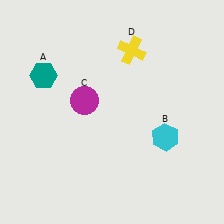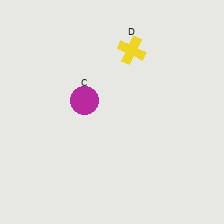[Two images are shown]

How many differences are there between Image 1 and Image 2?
There are 2 differences between the two images.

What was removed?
The cyan hexagon (B), the teal hexagon (A) were removed in Image 2.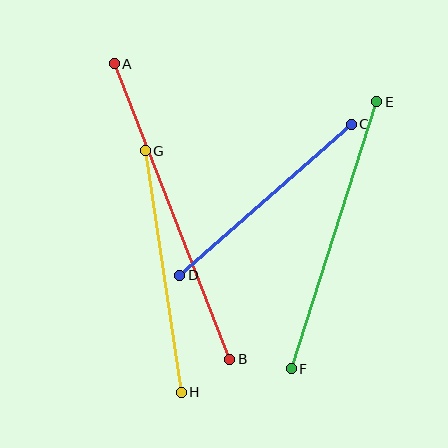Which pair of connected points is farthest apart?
Points A and B are farthest apart.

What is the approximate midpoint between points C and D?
The midpoint is at approximately (266, 200) pixels.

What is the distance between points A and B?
The distance is approximately 317 pixels.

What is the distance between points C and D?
The distance is approximately 228 pixels.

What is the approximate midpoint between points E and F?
The midpoint is at approximately (334, 235) pixels.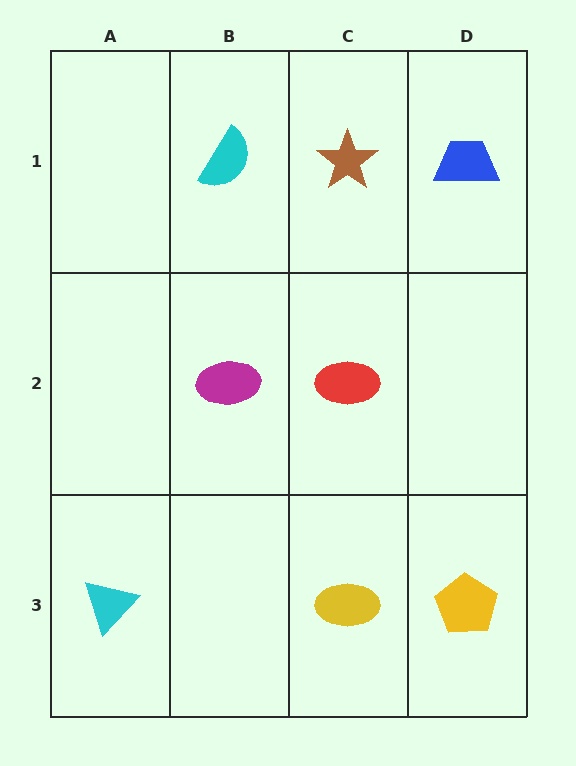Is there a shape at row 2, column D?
No, that cell is empty.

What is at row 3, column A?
A cyan triangle.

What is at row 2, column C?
A red ellipse.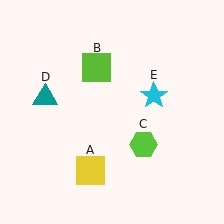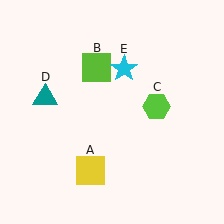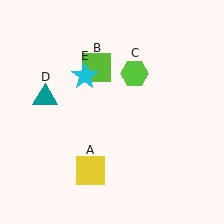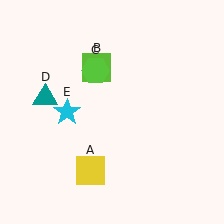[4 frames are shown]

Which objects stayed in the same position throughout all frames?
Yellow square (object A) and lime square (object B) and teal triangle (object D) remained stationary.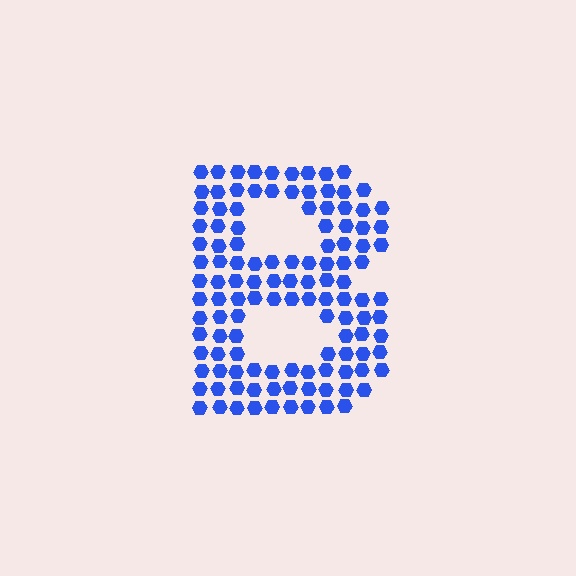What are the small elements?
The small elements are hexagons.